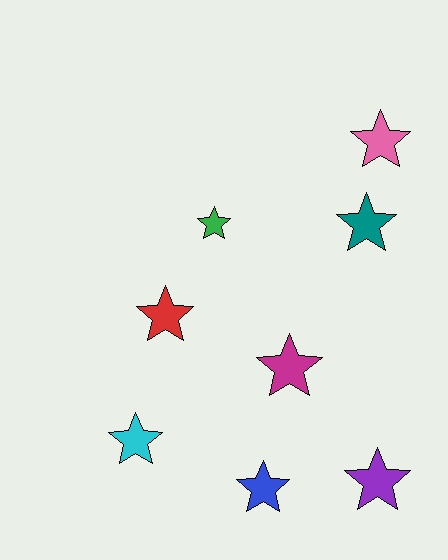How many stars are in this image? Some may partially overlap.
There are 8 stars.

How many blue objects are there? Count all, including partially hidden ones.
There is 1 blue object.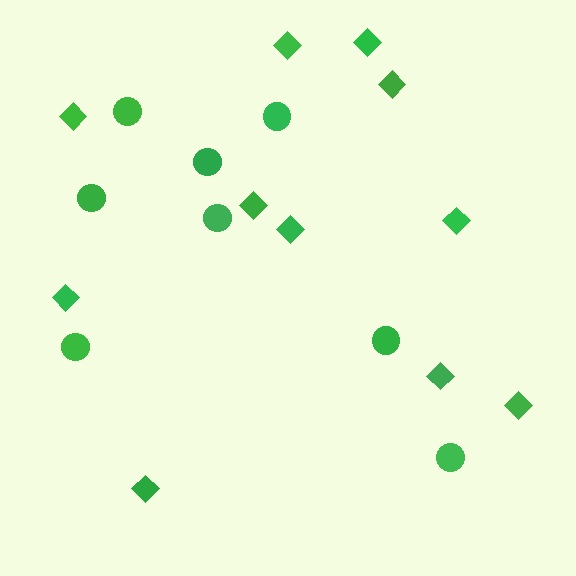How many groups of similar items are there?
There are 2 groups: one group of diamonds (11) and one group of circles (8).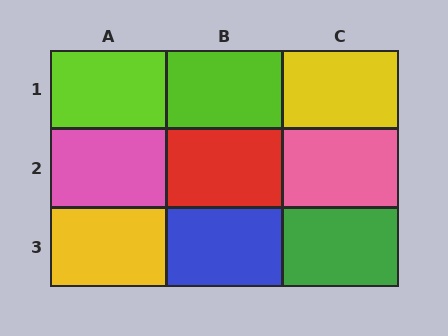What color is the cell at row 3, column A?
Yellow.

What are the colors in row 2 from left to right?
Pink, red, pink.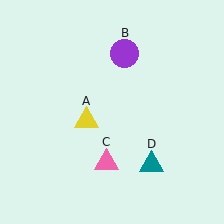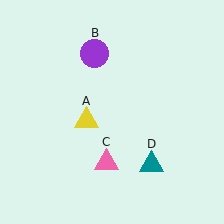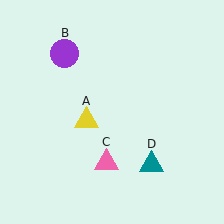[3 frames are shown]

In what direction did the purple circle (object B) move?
The purple circle (object B) moved left.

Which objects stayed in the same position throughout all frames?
Yellow triangle (object A) and pink triangle (object C) and teal triangle (object D) remained stationary.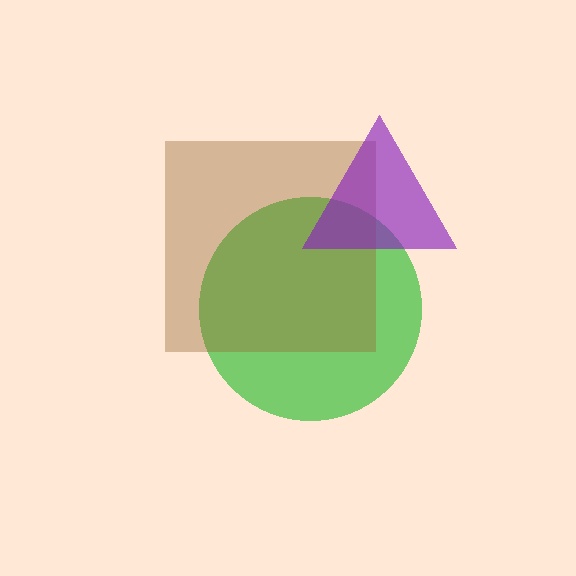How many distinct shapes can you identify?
There are 3 distinct shapes: a green circle, a brown square, a purple triangle.